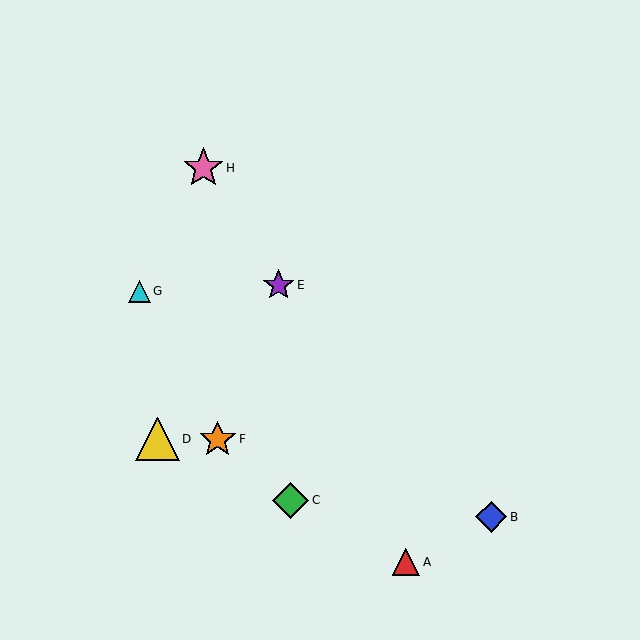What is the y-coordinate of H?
Object H is at y≈168.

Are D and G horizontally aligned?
No, D is at y≈439 and G is at y≈291.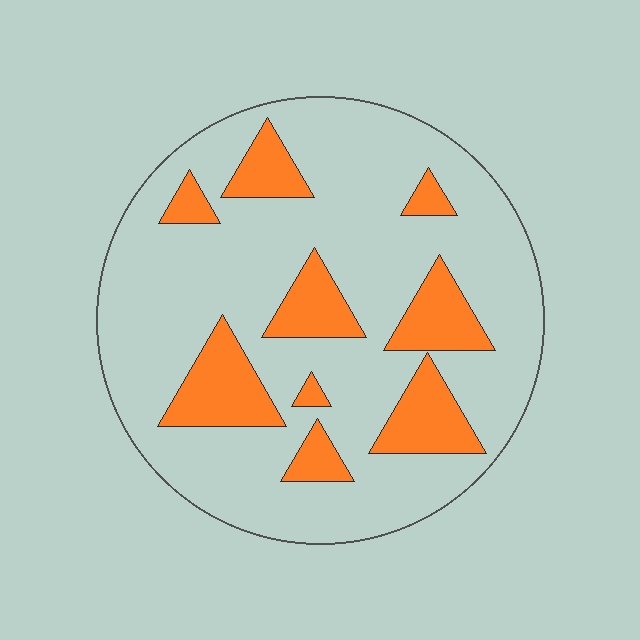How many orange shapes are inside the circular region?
9.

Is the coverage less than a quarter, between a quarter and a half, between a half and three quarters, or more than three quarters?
Less than a quarter.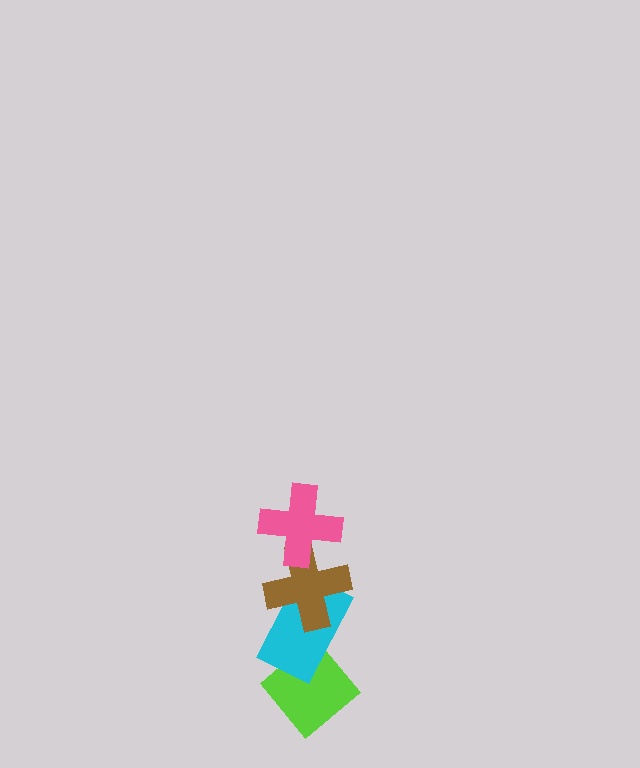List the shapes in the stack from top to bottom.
From top to bottom: the pink cross, the brown cross, the cyan rectangle, the lime diamond.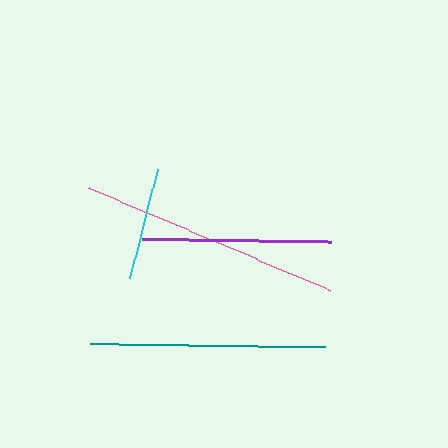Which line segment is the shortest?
The cyan line is the shortest at approximately 112 pixels.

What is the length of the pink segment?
The pink segment is approximately 263 pixels long.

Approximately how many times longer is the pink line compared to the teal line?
The pink line is approximately 1.1 times the length of the teal line.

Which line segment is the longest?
The pink line is the longest at approximately 263 pixels.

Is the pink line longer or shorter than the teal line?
The pink line is longer than the teal line.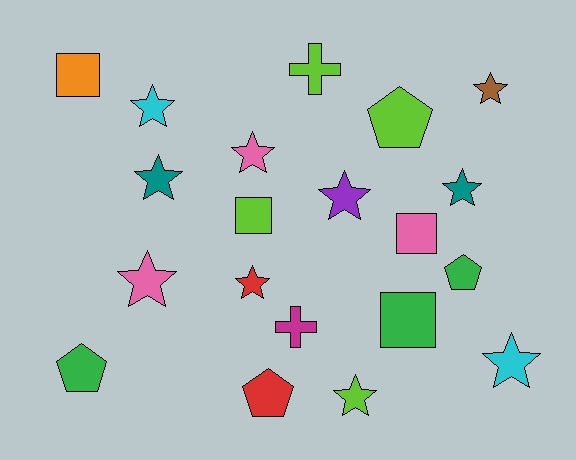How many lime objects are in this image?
There are 4 lime objects.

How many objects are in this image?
There are 20 objects.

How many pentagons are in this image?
There are 4 pentagons.